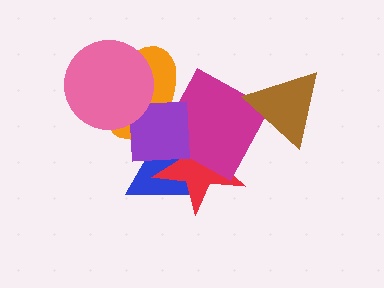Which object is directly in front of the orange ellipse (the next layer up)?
The purple square is directly in front of the orange ellipse.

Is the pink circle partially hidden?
No, no other shape covers it.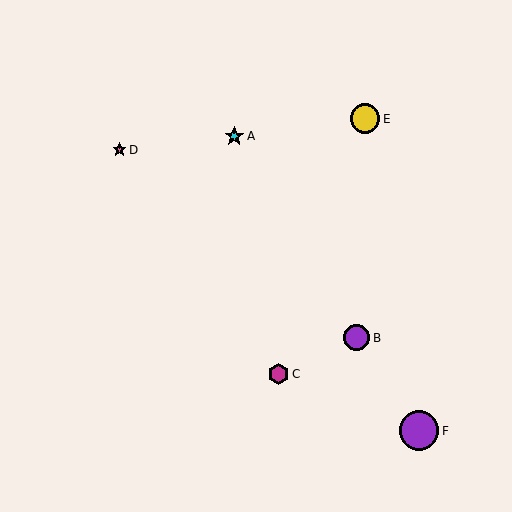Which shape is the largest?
The purple circle (labeled F) is the largest.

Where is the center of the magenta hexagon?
The center of the magenta hexagon is at (278, 374).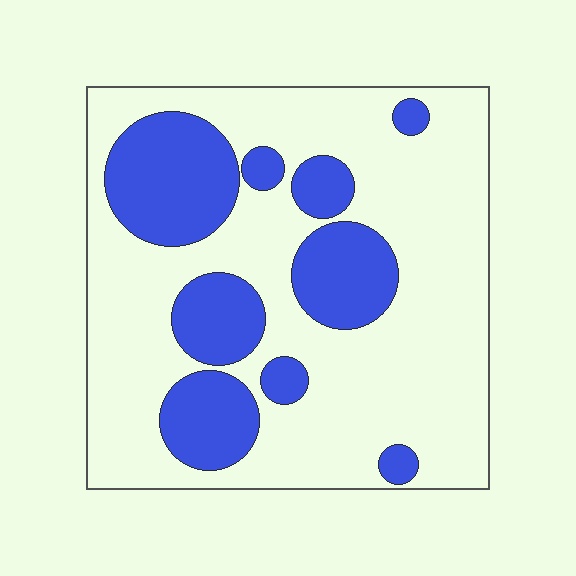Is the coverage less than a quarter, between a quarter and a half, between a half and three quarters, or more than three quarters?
Between a quarter and a half.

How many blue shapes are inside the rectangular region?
9.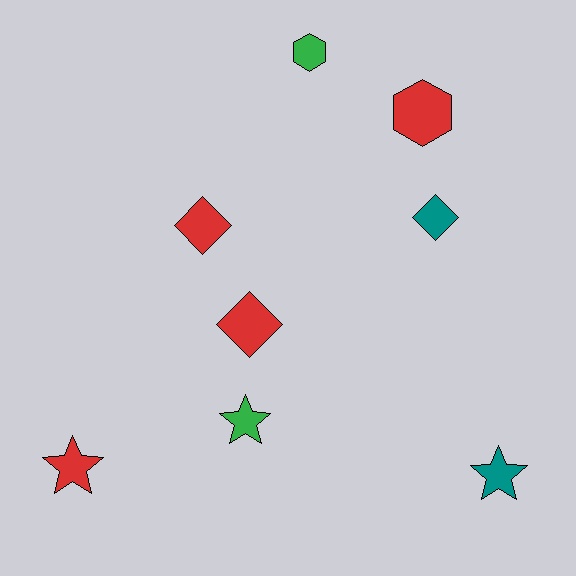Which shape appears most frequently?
Star, with 3 objects.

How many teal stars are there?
There is 1 teal star.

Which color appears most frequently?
Red, with 4 objects.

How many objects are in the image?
There are 8 objects.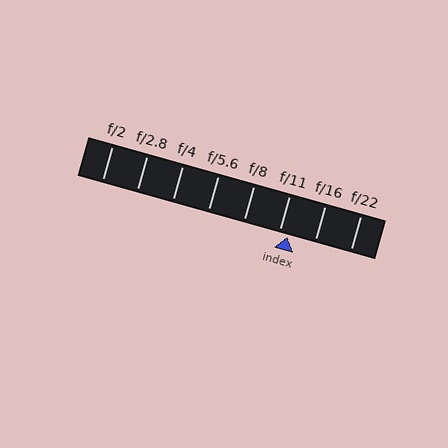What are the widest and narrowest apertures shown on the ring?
The widest aperture shown is f/2 and the narrowest is f/22.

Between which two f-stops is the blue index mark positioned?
The index mark is between f/11 and f/16.